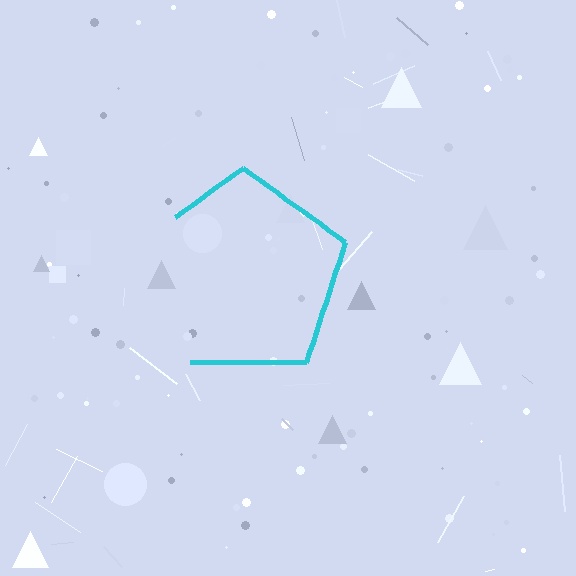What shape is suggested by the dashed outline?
The dashed outline suggests a pentagon.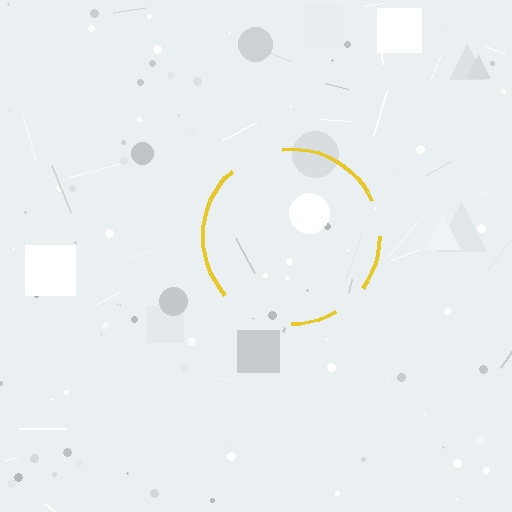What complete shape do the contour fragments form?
The contour fragments form a circle.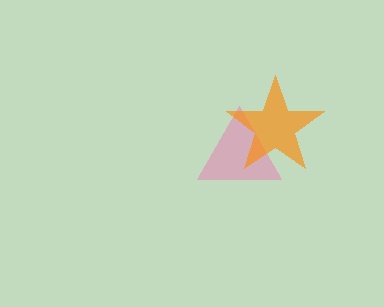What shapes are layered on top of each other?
The layered shapes are: a pink triangle, an orange star.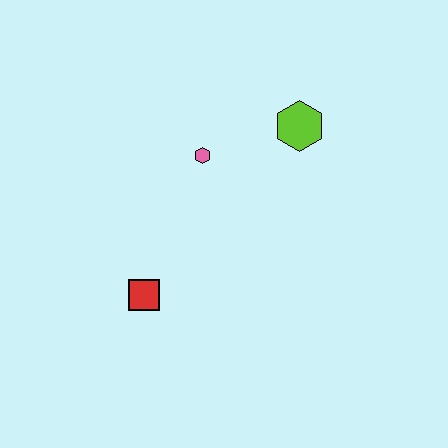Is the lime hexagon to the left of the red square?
No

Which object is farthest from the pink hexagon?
The red square is farthest from the pink hexagon.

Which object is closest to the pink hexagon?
The lime hexagon is closest to the pink hexagon.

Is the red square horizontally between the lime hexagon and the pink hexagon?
No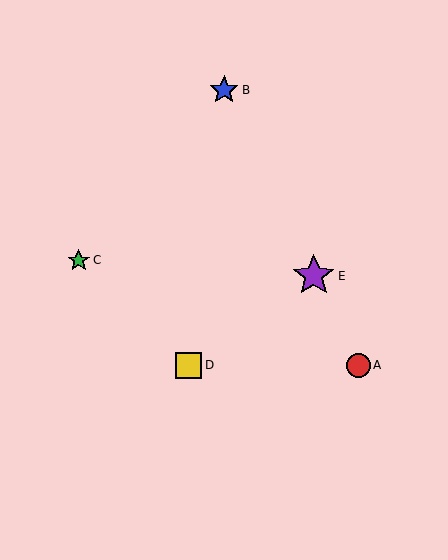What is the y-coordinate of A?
Object A is at y≈365.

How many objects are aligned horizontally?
2 objects (A, D) are aligned horizontally.